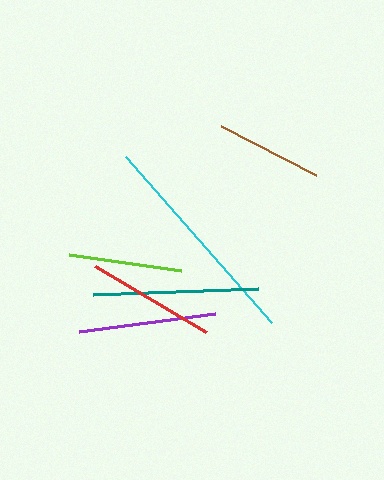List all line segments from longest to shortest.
From longest to shortest: cyan, teal, purple, red, lime, brown.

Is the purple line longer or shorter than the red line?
The purple line is longer than the red line.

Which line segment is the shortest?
The brown line is the shortest at approximately 106 pixels.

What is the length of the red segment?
The red segment is approximately 129 pixels long.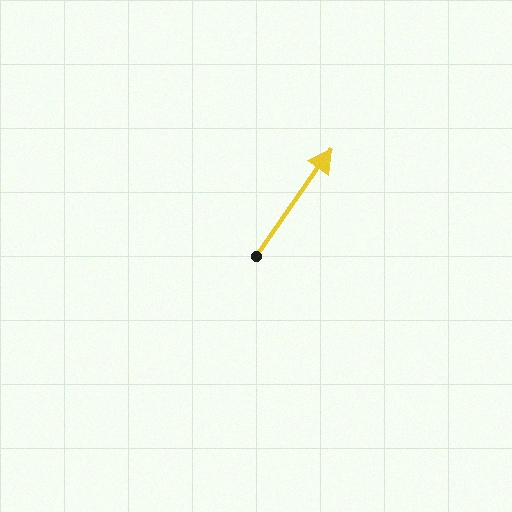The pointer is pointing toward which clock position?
Roughly 1 o'clock.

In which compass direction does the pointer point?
Northeast.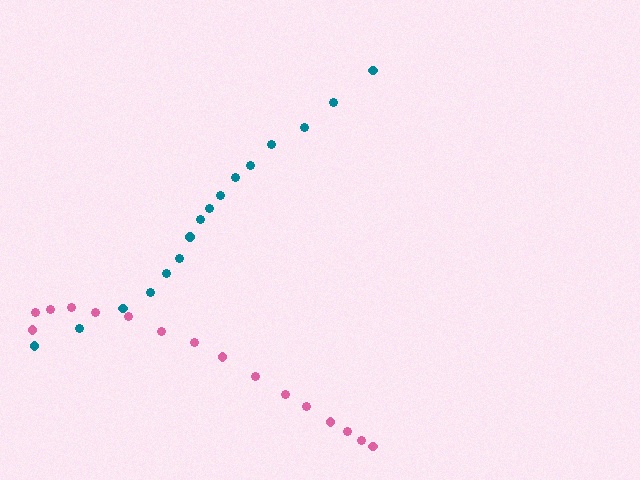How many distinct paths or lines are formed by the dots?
There are 2 distinct paths.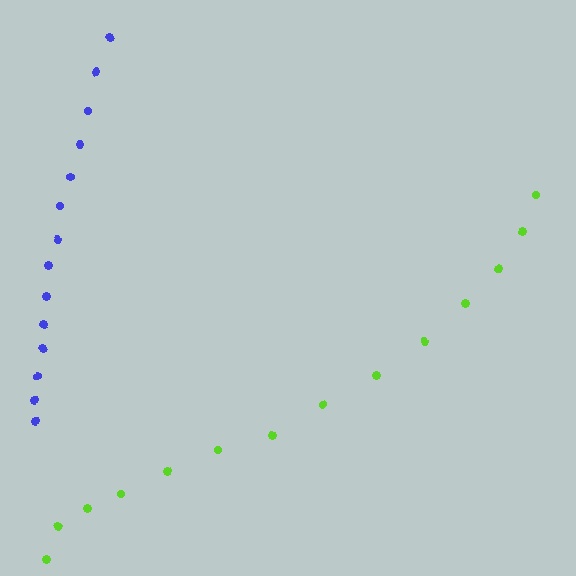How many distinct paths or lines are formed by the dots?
There are 2 distinct paths.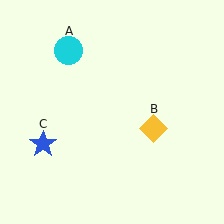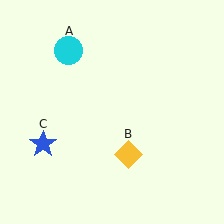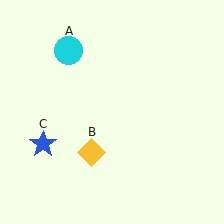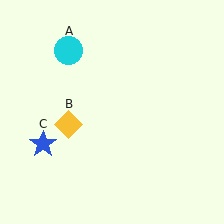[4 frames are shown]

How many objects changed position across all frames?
1 object changed position: yellow diamond (object B).